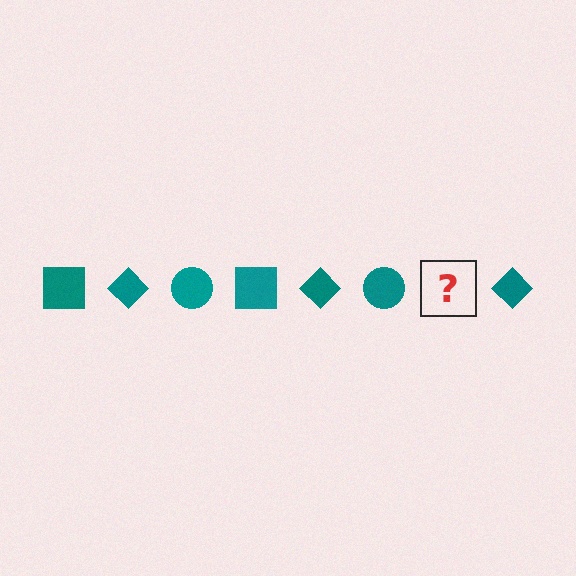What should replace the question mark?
The question mark should be replaced with a teal square.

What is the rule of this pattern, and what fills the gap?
The rule is that the pattern cycles through square, diamond, circle shapes in teal. The gap should be filled with a teal square.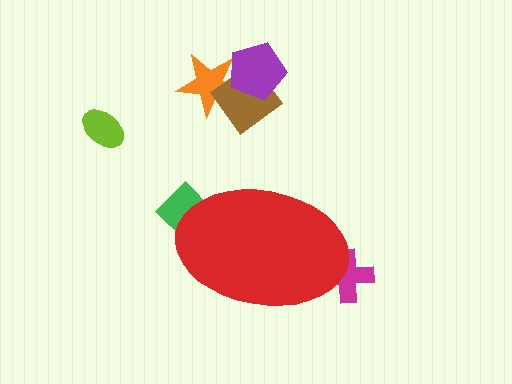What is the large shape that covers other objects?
A red ellipse.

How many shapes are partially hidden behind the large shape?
2 shapes are partially hidden.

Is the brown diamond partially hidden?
No, the brown diamond is fully visible.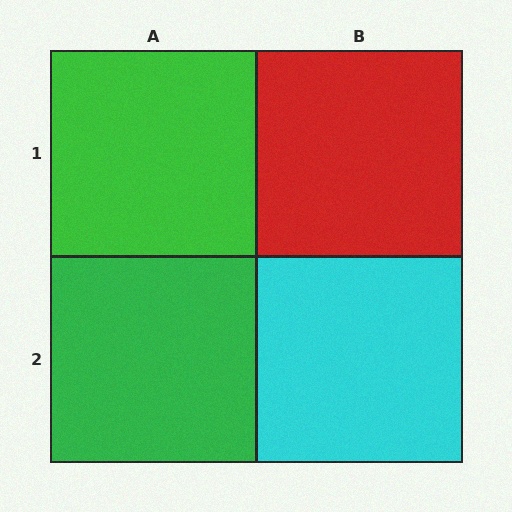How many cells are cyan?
1 cell is cyan.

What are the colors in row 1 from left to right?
Green, red.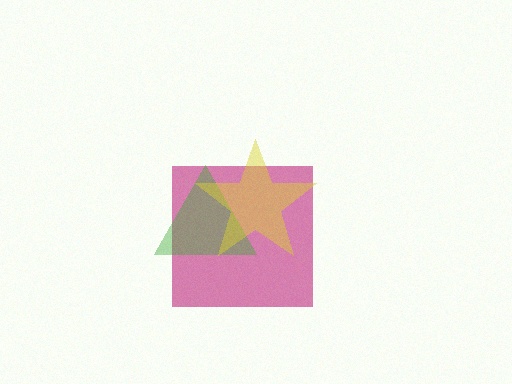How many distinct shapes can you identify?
There are 3 distinct shapes: a magenta square, a green triangle, a yellow star.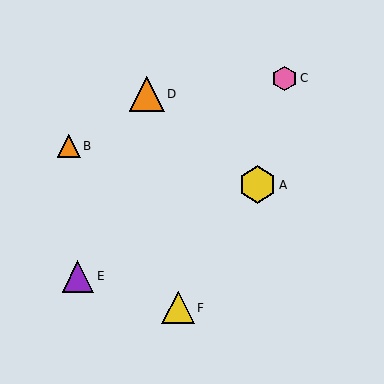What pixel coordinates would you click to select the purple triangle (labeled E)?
Click at (78, 276) to select the purple triangle E.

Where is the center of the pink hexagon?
The center of the pink hexagon is at (284, 78).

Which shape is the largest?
The yellow hexagon (labeled A) is the largest.